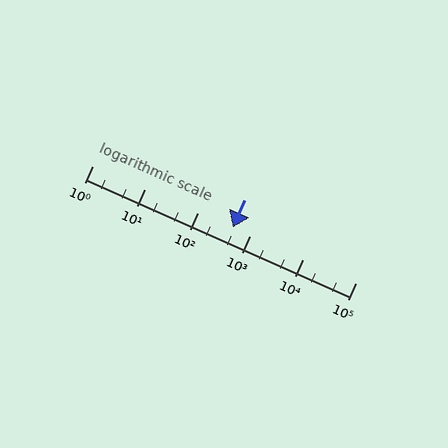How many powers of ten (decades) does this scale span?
The scale spans 5 decades, from 1 to 100000.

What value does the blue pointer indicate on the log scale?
The pointer indicates approximately 460.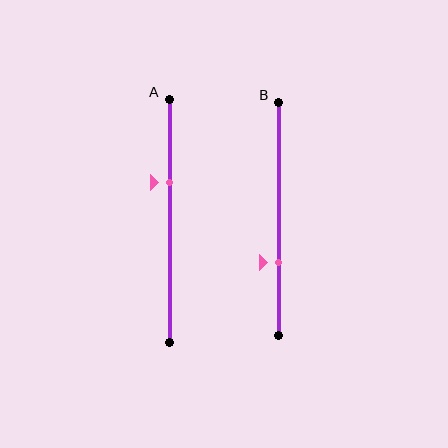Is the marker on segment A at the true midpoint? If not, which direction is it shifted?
No, the marker on segment A is shifted upward by about 16% of the segment length.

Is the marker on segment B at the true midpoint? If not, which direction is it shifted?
No, the marker on segment B is shifted downward by about 19% of the segment length.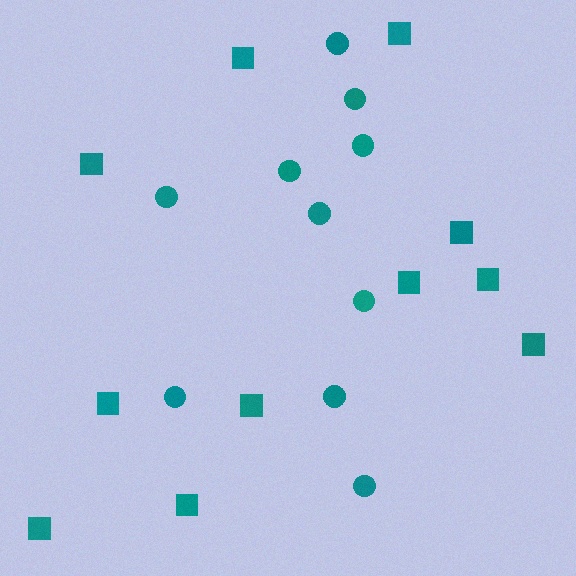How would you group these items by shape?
There are 2 groups: one group of squares (11) and one group of circles (10).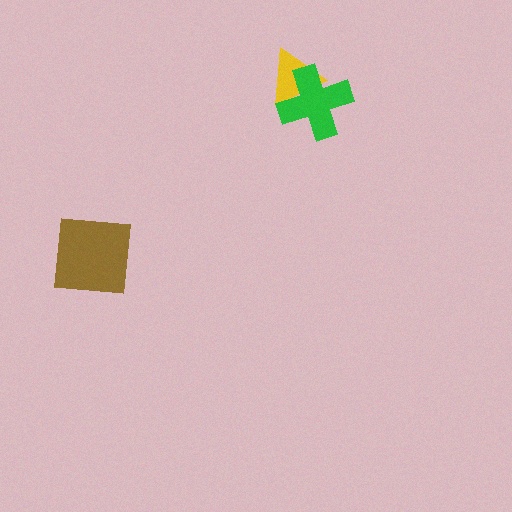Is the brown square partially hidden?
No, no other shape covers it.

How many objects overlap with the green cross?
1 object overlaps with the green cross.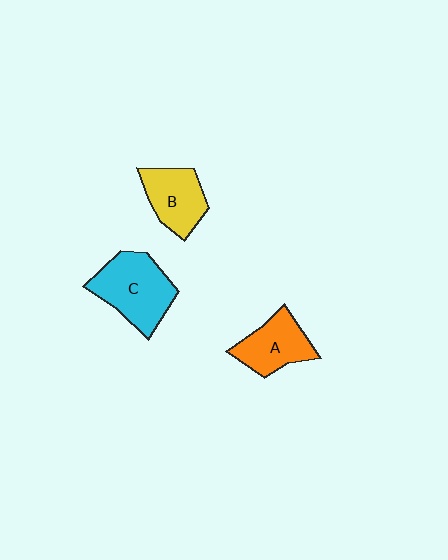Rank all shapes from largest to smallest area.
From largest to smallest: C (cyan), A (orange), B (yellow).